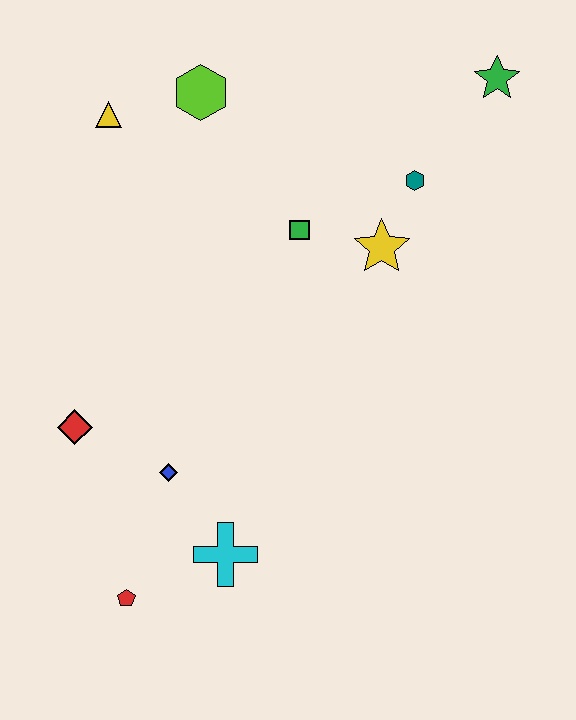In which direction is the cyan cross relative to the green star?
The cyan cross is below the green star.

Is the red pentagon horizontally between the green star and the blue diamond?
No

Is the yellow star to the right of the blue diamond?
Yes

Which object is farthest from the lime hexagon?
The red pentagon is farthest from the lime hexagon.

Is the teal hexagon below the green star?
Yes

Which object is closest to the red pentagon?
The cyan cross is closest to the red pentagon.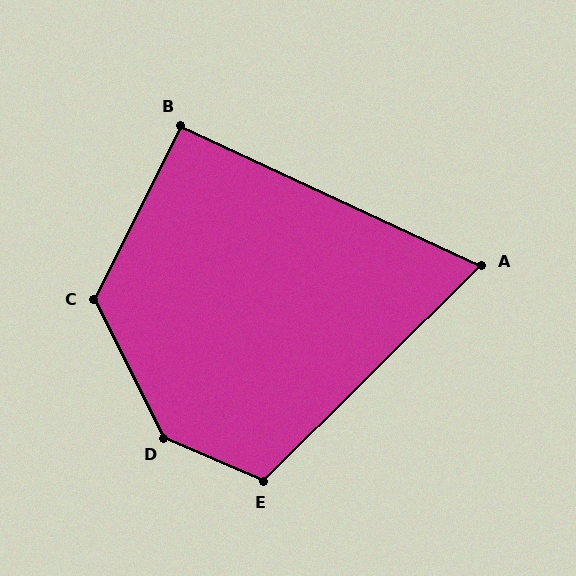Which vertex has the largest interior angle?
D, at approximately 140 degrees.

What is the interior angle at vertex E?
Approximately 112 degrees (obtuse).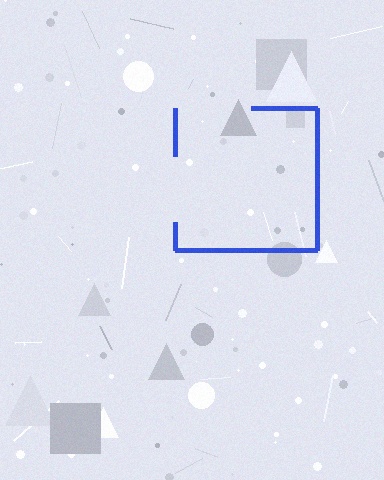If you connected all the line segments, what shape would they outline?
They would outline a square.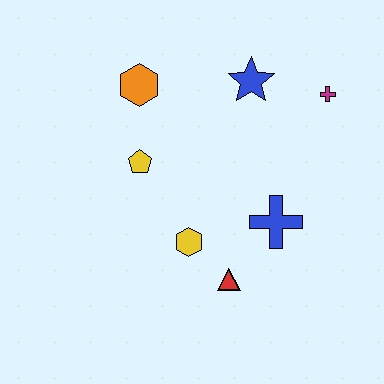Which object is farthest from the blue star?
The red triangle is farthest from the blue star.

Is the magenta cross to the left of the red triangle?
No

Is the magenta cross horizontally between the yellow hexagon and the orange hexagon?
No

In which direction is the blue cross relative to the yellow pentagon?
The blue cross is to the right of the yellow pentagon.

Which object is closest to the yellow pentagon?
The orange hexagon is closest to the yellow pentagon.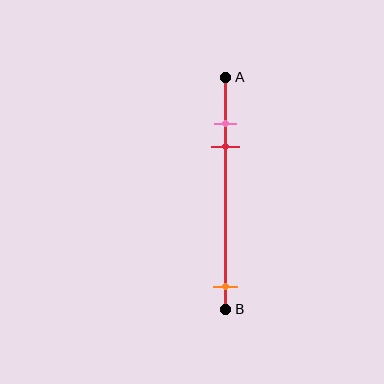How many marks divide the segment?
There are 3 marks dividing the segment.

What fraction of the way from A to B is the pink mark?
The pink mark is approximately 20% (0.2) of the way from A to B.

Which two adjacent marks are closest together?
The pink and red marks are the closest adjacent pair.